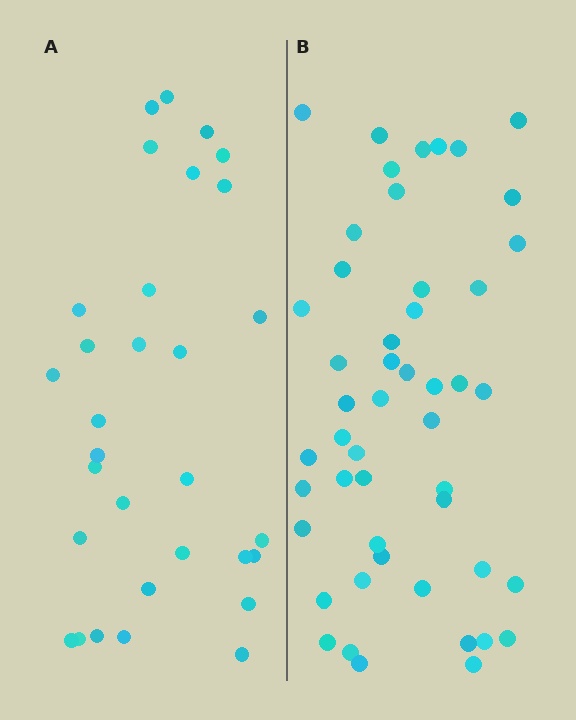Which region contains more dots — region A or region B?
Region B (the right region) has more dots.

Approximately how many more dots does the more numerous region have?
Region B has approximately 20 more dots than region A.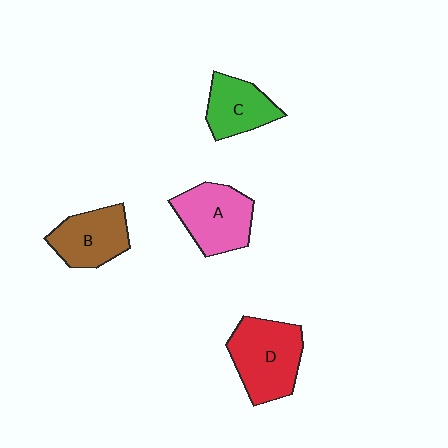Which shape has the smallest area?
Shape C (green).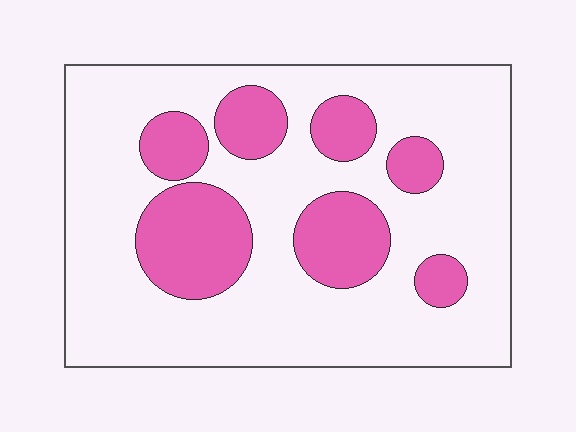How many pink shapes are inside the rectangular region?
7.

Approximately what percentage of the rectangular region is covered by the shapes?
Approximately 25%.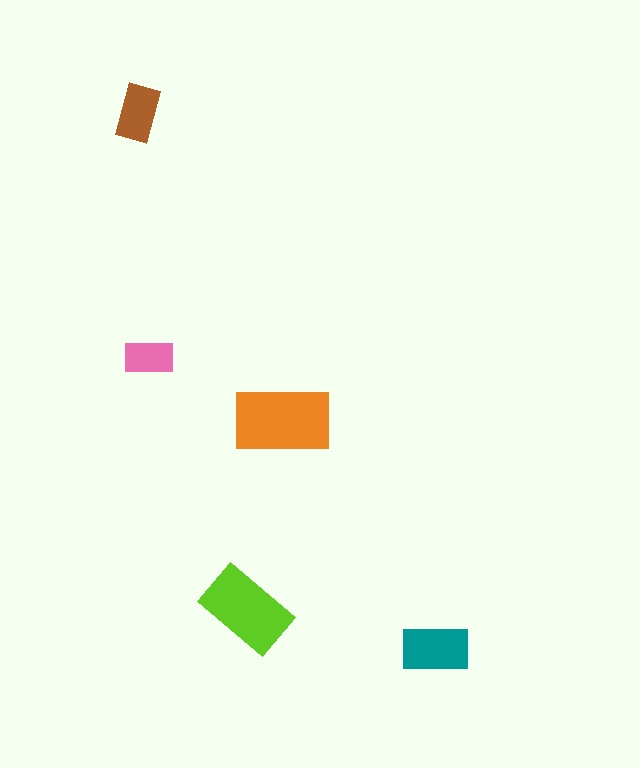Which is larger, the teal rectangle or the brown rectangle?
The teal one.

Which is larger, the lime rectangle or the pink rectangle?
The lime one.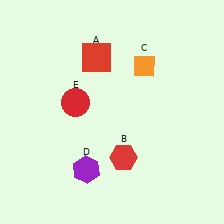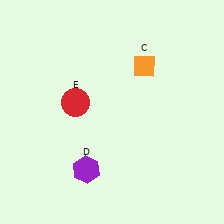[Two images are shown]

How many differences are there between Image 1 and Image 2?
There are 2 differences between the two images.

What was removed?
The red hexagon (B), the red square (A) were removed in Image 2.